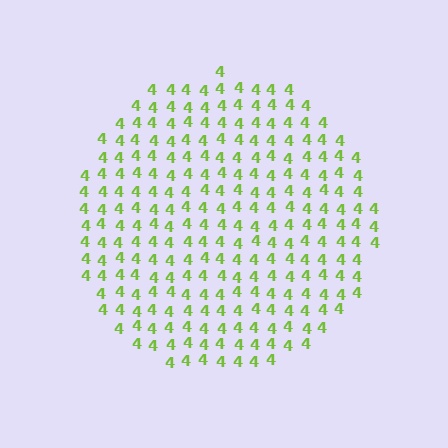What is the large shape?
The large shape is a circle.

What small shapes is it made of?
It is made of small digit 4's.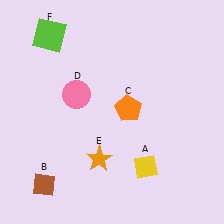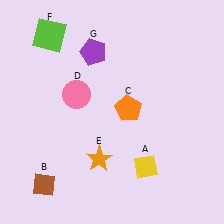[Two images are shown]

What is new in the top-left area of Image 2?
A purple pentagon (G) was added in the top-left area of Image 2.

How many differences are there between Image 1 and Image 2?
There is 1 difference between the two images.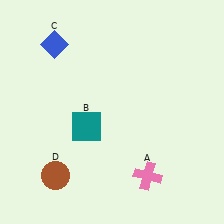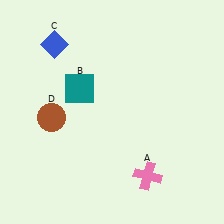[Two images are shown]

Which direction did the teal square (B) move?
The teal square (B) moved up.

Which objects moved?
The objects that moved are: the teal square (B), the brown circle (D).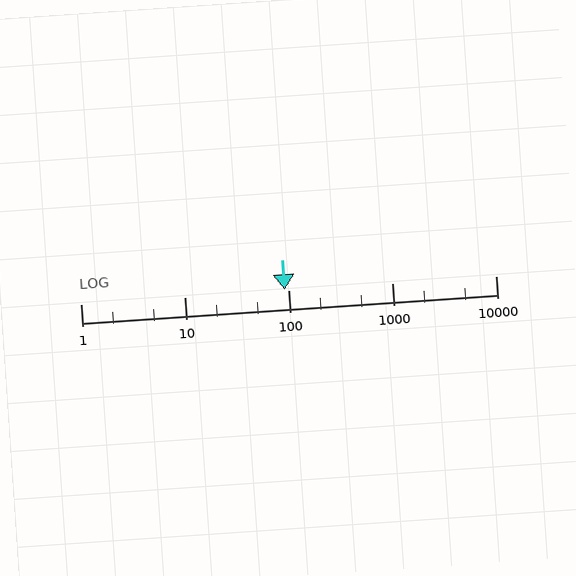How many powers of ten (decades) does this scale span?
The scale spans 4 decades, from 1 to 10000.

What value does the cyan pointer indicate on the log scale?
The pointer indicates approximately 93.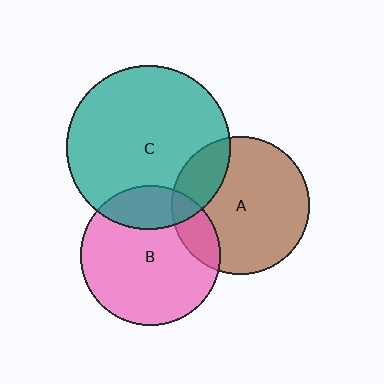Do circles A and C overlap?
Yes.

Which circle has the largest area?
Circle C (teal).